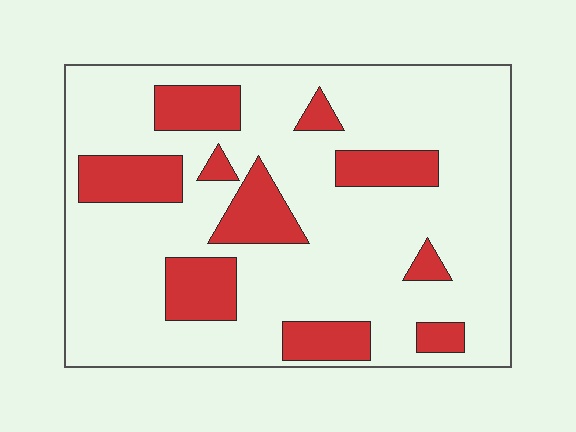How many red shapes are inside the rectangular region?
10.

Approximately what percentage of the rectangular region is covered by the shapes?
Approximately 20%.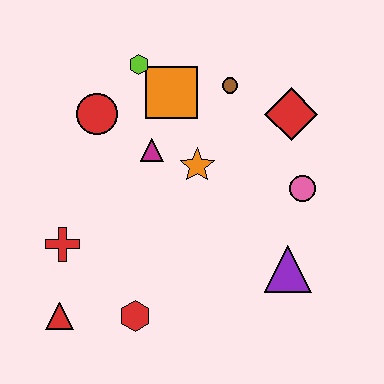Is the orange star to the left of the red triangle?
No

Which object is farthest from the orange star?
The red triangle is farthest from the orange star.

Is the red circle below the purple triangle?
No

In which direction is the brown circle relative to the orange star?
The brown circle is above the orange star.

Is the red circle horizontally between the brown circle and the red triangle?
Yes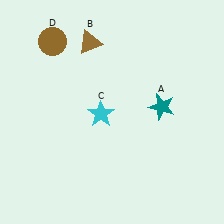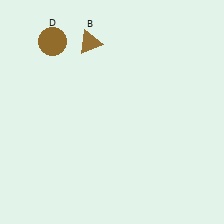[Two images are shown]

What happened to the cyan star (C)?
The cyan star (C) was removed in Image 2. It was in the bottom-left area of Image 1.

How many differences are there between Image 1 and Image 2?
There are 2 differences between the two images.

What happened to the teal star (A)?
The teal star (A) was removed in Image 2. It was in the top-right area of Image 1.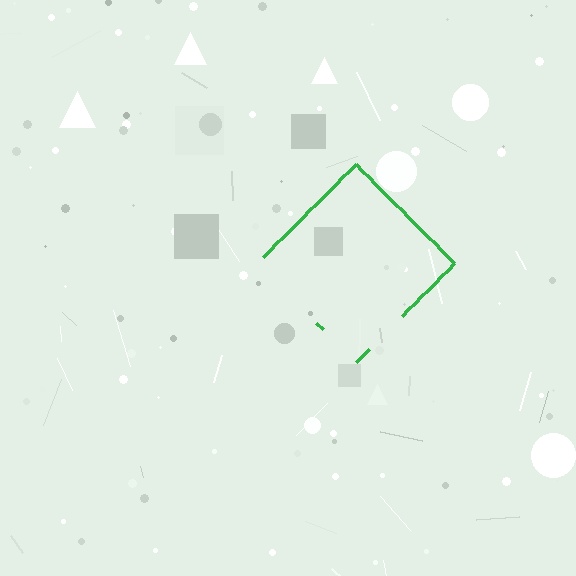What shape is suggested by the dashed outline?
The dashed outline suggests a diamond.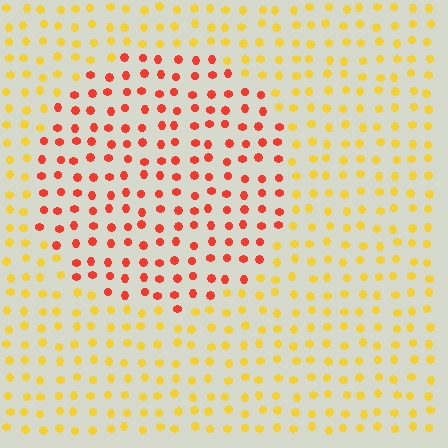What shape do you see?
I see a circle.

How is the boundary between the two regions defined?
The boundary is defined purely by a slight shift in hue (about 46 degrees). Spacing, size, and orientation are identical on both sides.